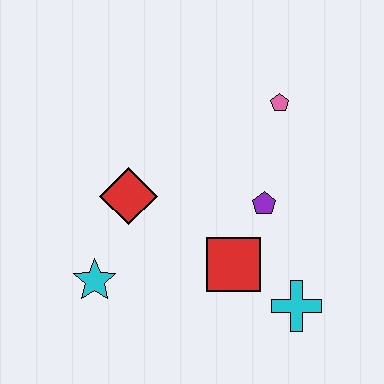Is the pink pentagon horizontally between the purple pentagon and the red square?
No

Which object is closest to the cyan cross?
The red square is closest to the cyan cross.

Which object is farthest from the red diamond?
The cyan cross is farthest from the red diamond.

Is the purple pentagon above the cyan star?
Yes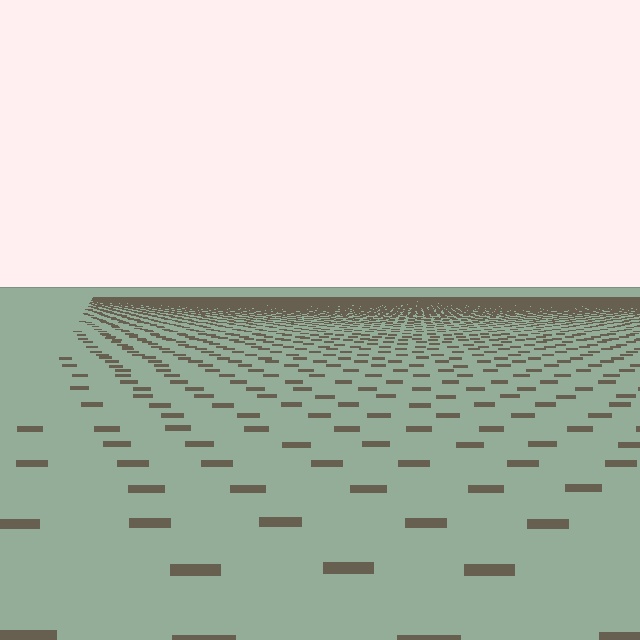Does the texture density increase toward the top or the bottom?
Density increases toward the top.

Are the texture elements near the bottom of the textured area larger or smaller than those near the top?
Larger. Near the bottom, elements are closer to the viewer and appear at a bigger on-screen size.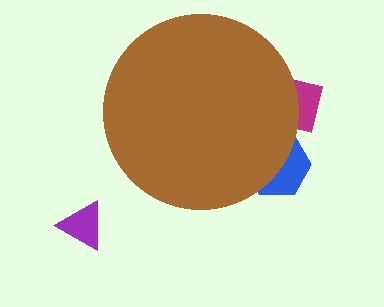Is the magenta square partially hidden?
Yes, the magenta square is partially hidden behind the brown circle.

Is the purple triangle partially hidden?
No, the purple triangle is fully visible.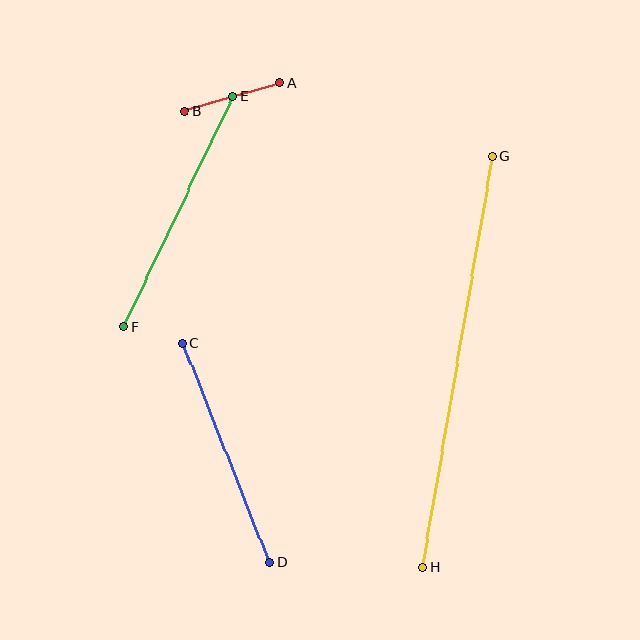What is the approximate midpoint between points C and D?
The midpoint is at approximately (226, 453) pixels.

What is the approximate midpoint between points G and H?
The midpoint is at approximately (457, 362) pixels.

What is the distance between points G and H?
The distance is approximately 416 pixels.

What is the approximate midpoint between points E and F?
The midpoint is at approximately (178, 212) pixels.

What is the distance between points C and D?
The distance is approximately 236 pixels.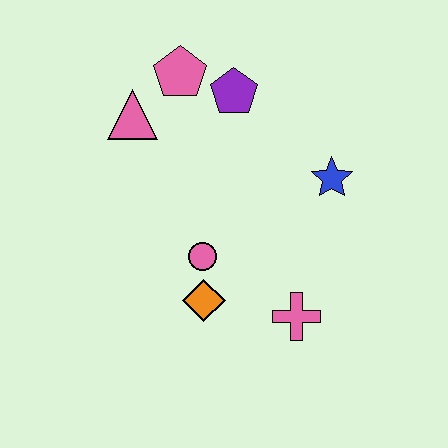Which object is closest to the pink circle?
The orange diamond is closest to the pink circle.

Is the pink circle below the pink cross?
No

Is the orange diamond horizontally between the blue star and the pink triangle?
Yes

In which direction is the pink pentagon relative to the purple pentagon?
The pink pentagon is to the left of the purple pentagon.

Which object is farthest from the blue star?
The pink triangle is farthest from the blue star.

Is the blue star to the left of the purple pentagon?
No